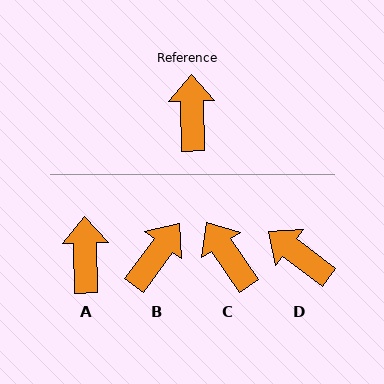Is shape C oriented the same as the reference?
No, it is off by about 32 degrees.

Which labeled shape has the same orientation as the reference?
A.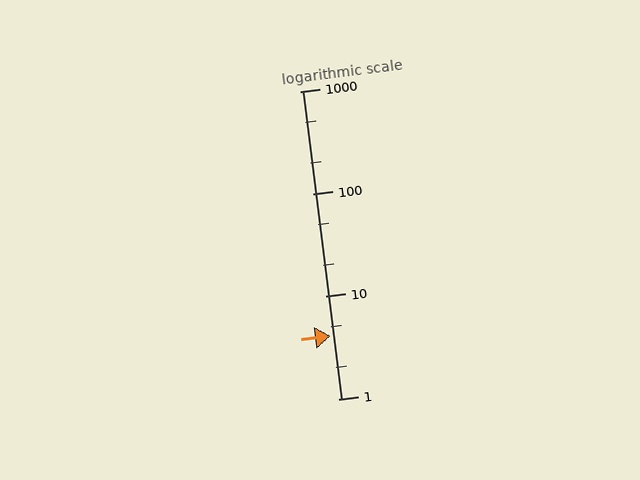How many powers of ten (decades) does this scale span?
The scale spans 3 decades, from 1 to 1000.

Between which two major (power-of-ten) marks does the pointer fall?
The pointer is between 1 and 10.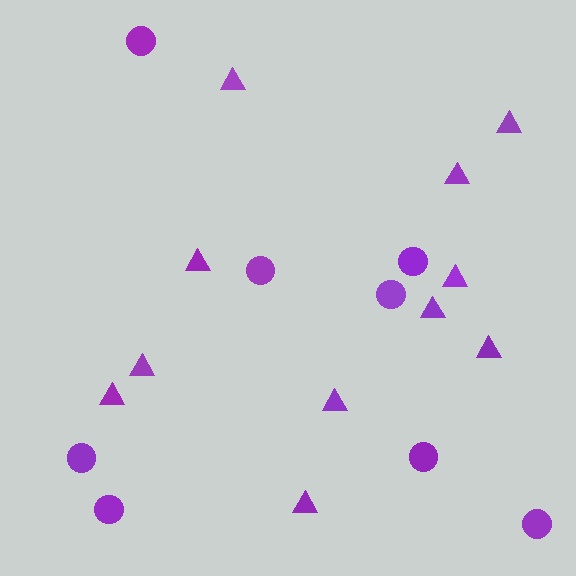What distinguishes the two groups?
There are 2 groups: one group of circles (8) and one group of triangles (11).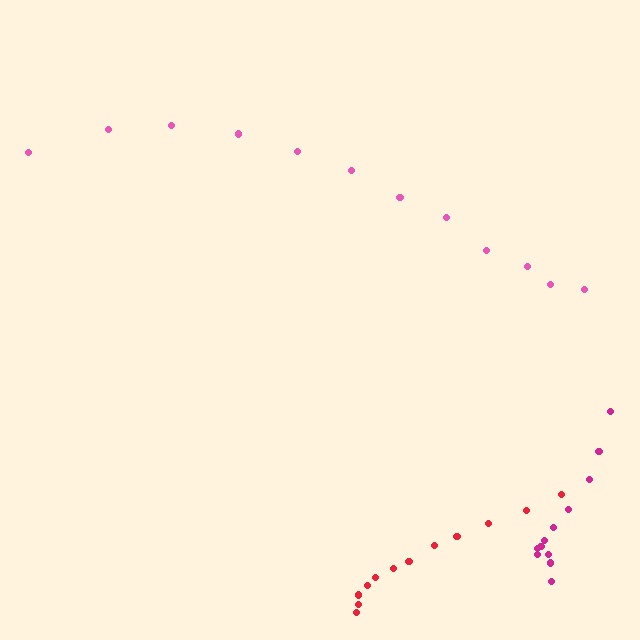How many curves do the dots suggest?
There are 3 distinct paths.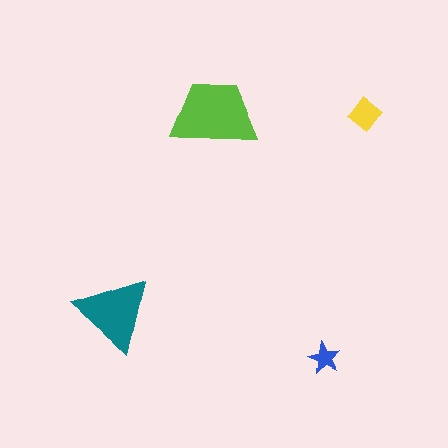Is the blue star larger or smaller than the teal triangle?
Smaller.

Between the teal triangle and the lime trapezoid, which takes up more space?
The lime trapezoid.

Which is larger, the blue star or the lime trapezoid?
The lime trapezoid.